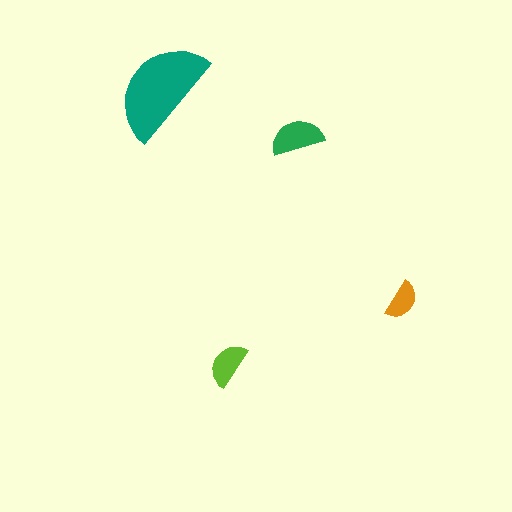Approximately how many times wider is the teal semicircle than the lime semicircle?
About 2.5 times wider.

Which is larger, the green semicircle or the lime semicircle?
The green one.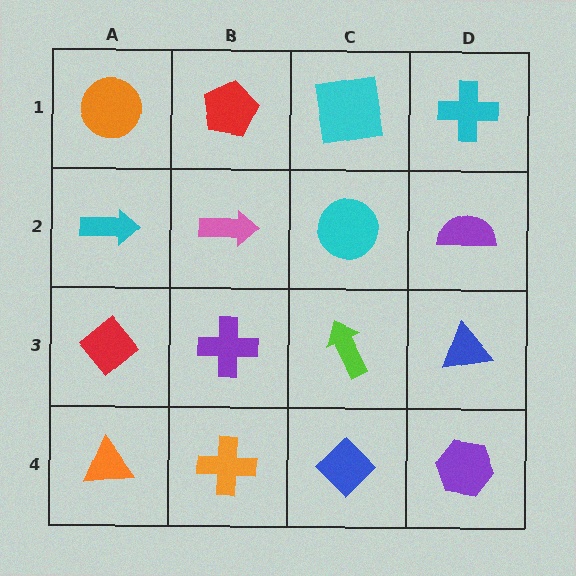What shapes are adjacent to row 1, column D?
A purple semicircle (row 2, column D), a cyan square (row 1, column C).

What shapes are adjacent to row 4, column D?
A blue triangle (row 3, column D), a blue diamond (row 4, column C).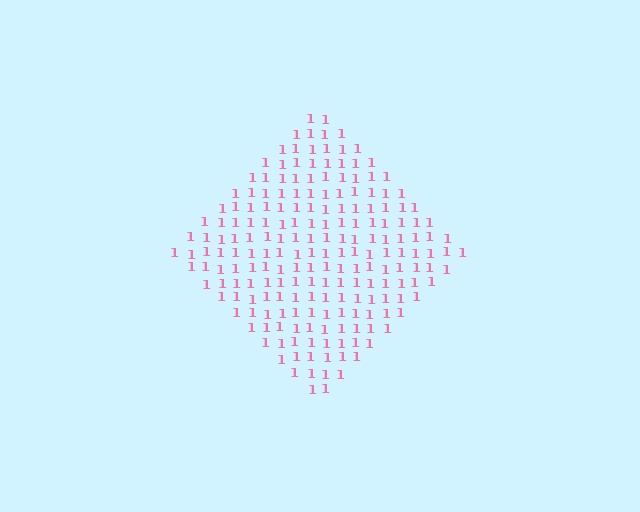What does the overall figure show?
The overall figure shows a diamond.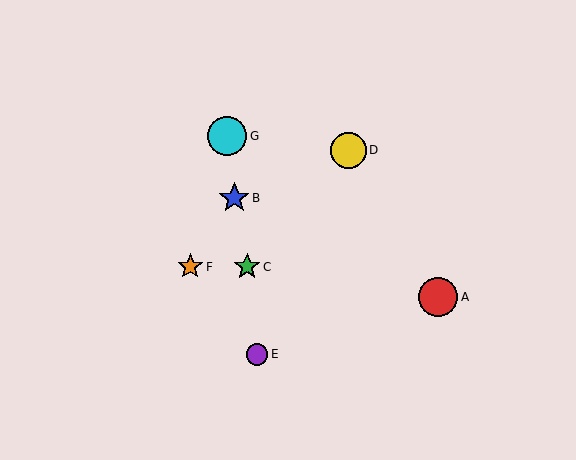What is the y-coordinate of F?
Object F is at y≈267.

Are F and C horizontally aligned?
Yes, both are at y≈267.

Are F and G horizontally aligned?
No, F is at y≈267 and G is at y≈136.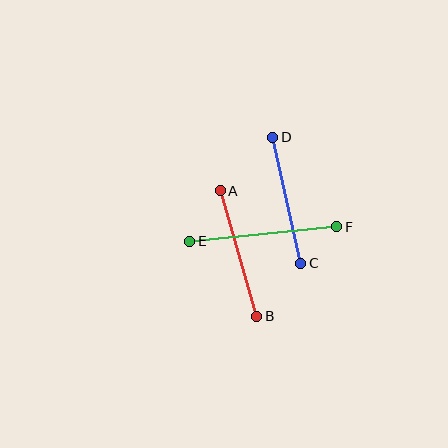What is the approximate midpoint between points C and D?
The midpoint is at approximately (287, 200) pixels.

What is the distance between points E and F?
The distance is approximately 148 pixels.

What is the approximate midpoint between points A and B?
The midpoint is at approximately (238, 254) pixels.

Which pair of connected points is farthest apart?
Points E and F are farthest apart.